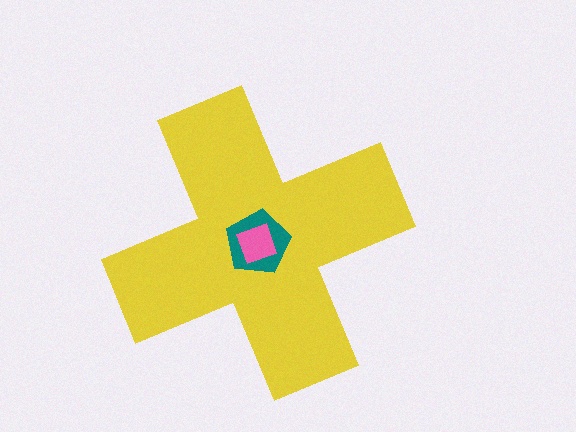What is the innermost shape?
The pink square.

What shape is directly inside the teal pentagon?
The pink square.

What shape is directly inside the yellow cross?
The teal pentagon.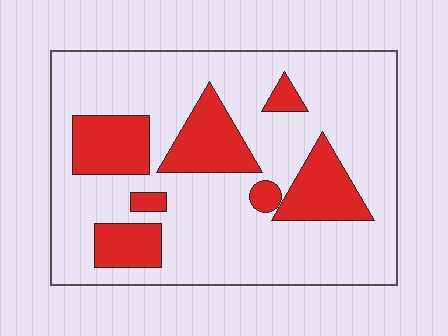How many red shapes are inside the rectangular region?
7.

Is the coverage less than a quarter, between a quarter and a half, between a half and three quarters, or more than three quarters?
Less than a quarter.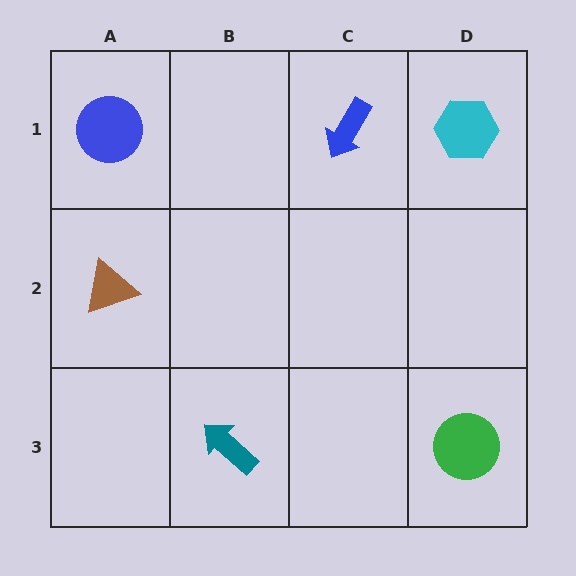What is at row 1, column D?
A cyan hexagon.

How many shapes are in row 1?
3 shapes.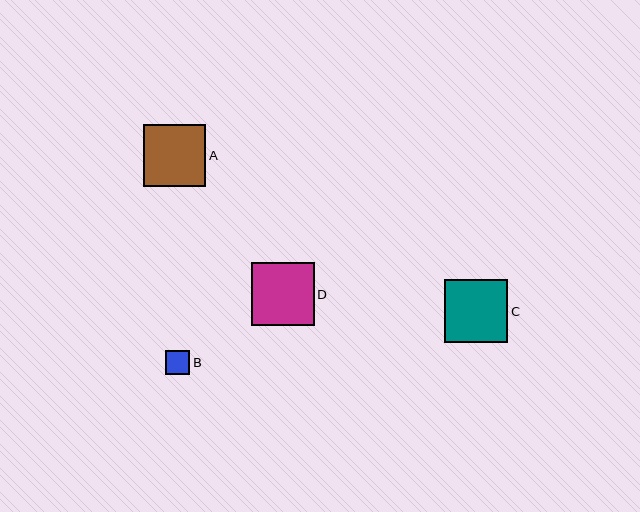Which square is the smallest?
Square B is the smallest with a size of approximately 25 pixels.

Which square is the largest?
Square C is the largest with a size of approximately 63 pixels.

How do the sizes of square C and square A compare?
Square C and square A are approximately the same size.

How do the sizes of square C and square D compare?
Square C and square D are approximately the same size.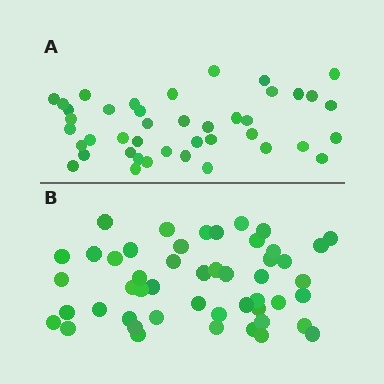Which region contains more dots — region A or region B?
Region B (the bottom region) has more dots.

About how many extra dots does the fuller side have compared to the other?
Region B has roughly 8 or so more dots than region A.